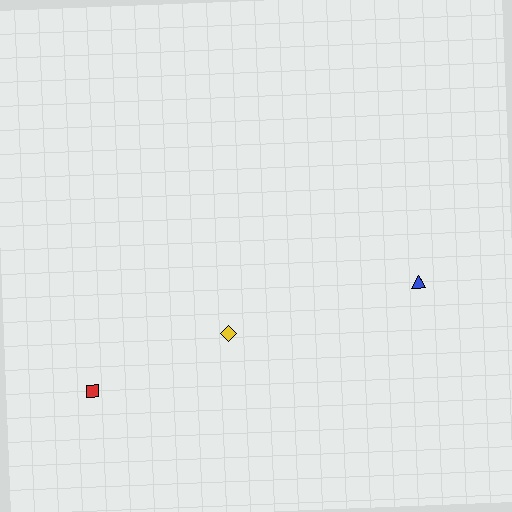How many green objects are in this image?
There are no green objects.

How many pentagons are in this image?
There are no pentagons.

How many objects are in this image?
There are 3 objects.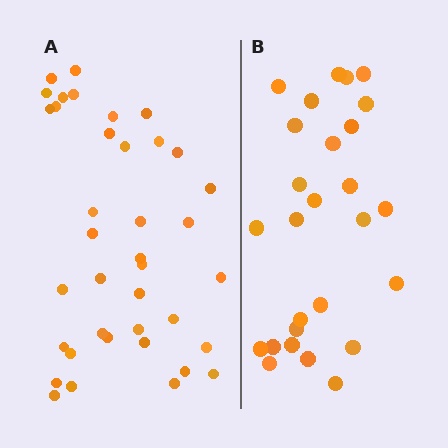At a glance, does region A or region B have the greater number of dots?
Region A (the left region) has more dots.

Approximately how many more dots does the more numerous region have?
Region A has roughly 12 or so more dots than region B.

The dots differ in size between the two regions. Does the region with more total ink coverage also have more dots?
No. Region B has more total ink coverage because its dots are larger, but region A actually contains more individual dots. Total area can be misleading — the number of items is what matters here.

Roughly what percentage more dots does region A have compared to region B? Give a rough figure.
About 40% more.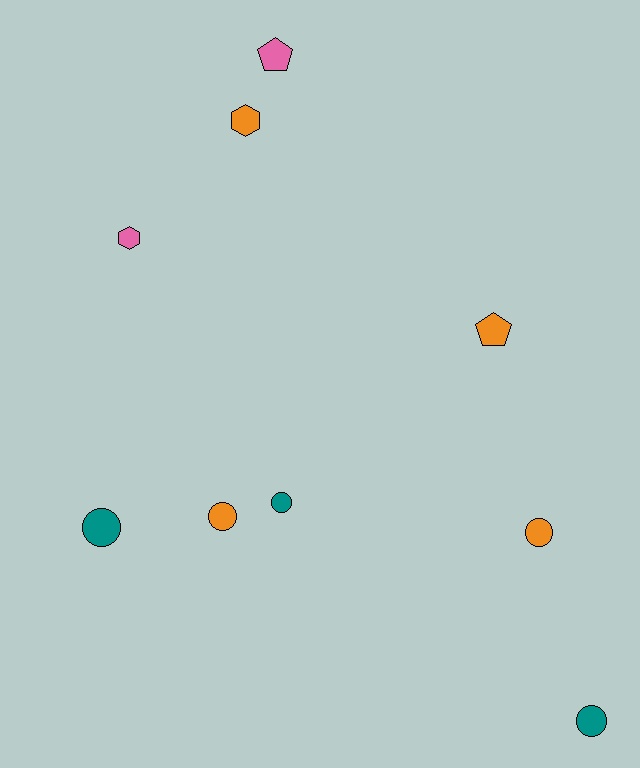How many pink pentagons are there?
There is 1 pink pentagon.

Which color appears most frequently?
Orange, with 4 objects.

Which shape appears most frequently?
Circle, with 5 objects.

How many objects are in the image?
There are 9 objects.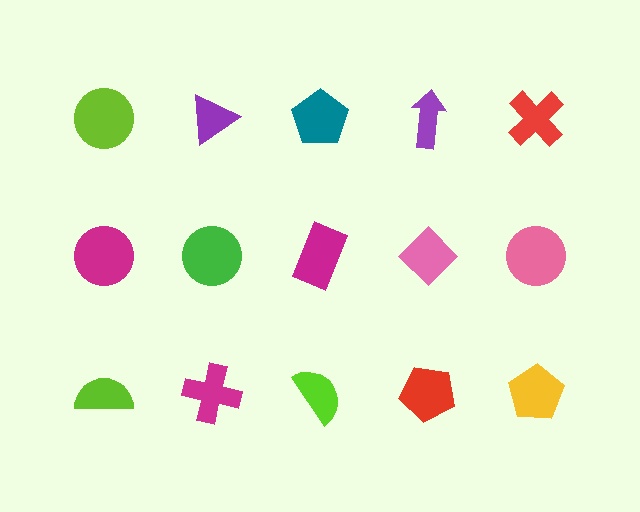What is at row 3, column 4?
A red pentagon.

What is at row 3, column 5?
A yellow pentagon.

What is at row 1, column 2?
A purple triangle.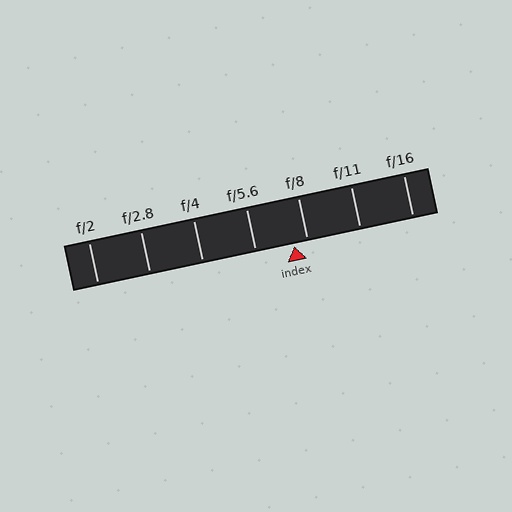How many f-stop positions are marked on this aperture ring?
There are 7 f-stop positions marked.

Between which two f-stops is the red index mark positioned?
The index mark is between f/5.6 and f/8.